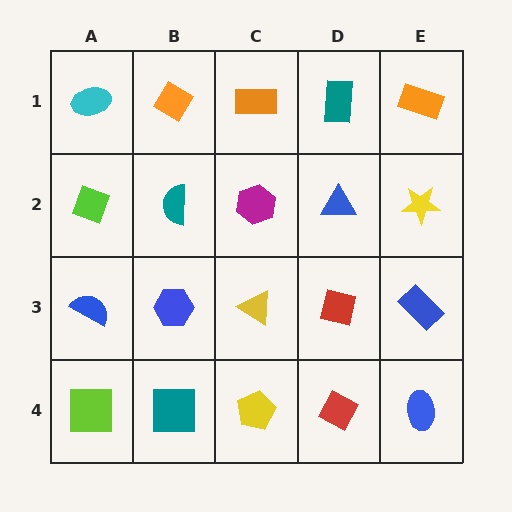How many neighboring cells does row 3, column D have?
4.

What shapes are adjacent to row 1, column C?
A magenta hexagon (row 2, column C), an orange diamond (row 1, column B), a teal rectangle (row 1, column D).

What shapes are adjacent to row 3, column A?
A lime diamond (row 2, column A), a lime square (row 4, column A), a blue hexagon (row 3, column B).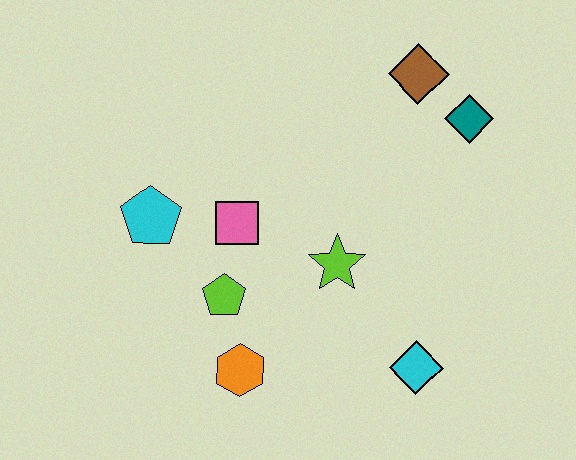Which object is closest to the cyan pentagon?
The pink square is closest to the cyan pentagon.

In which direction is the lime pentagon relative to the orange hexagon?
The lime pentagon is above the orange hexagon.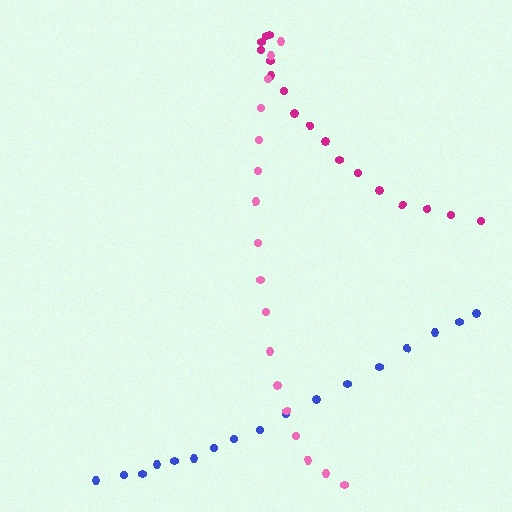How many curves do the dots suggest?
There are 3 distinct paths.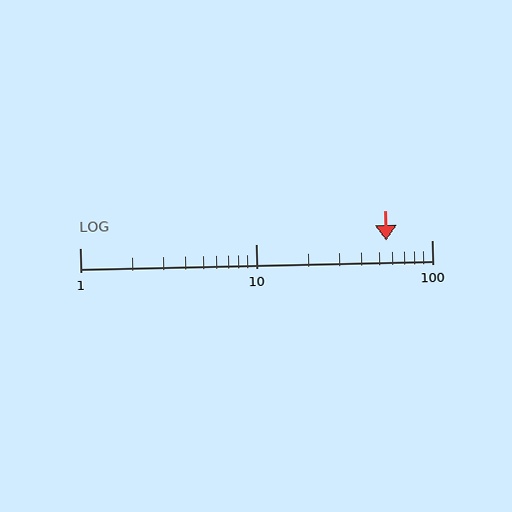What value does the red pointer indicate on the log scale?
The pointer indicates approximately 55.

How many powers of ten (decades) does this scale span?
The scale spans 2 decades, from 1 to 100.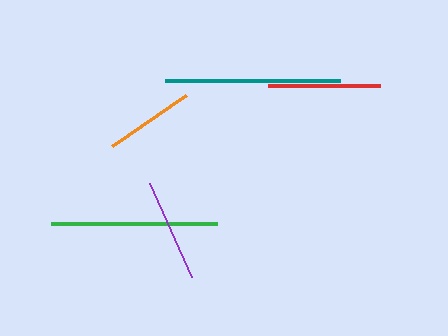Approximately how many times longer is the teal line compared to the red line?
The teal line is approximately 1.6 times the length of the red line.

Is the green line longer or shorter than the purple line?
The green line is longer than the purple line.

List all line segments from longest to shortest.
From longest to shortest: teal, green, red, purple, orange.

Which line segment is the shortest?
The orange line is the shortest at approximately 90 pixels.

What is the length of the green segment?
The green segment is approximately 166 pixels long.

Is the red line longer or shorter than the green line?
The green line is longer than the red line.